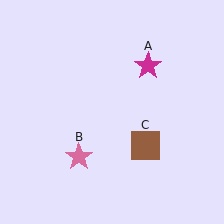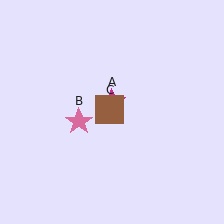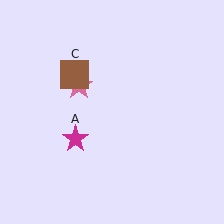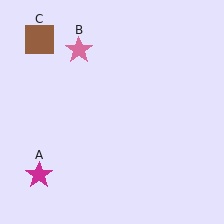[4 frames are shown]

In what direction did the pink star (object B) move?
The pink star (object B) moved up.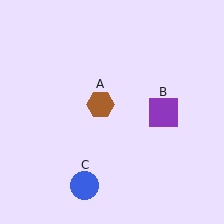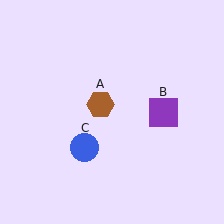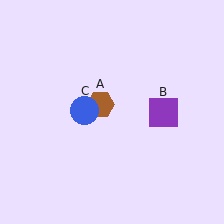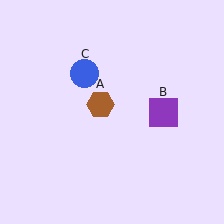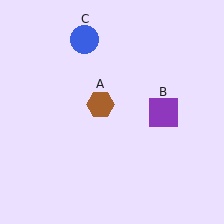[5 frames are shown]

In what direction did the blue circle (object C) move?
The blue circle (object C) moved up.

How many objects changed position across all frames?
1 object changed position: blue circle (object C).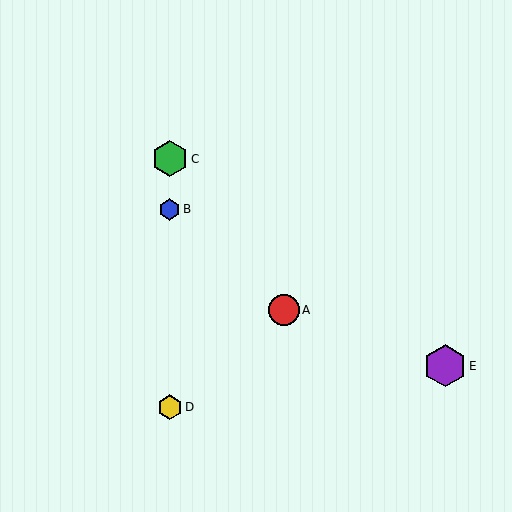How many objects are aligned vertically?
3 objects (B, C, D) are aligned vertically.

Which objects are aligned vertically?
Objects B, C, D are aligned vertically.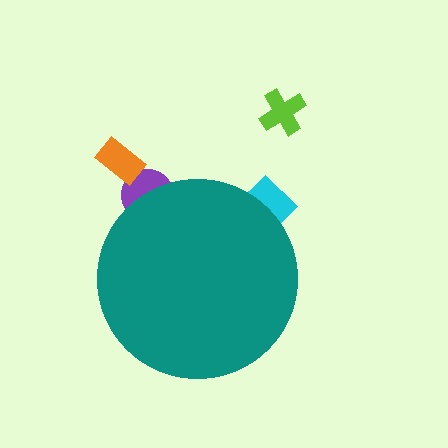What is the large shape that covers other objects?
A teal circle.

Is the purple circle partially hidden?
Yes, the purple circle is partially hidden behind the teal circle.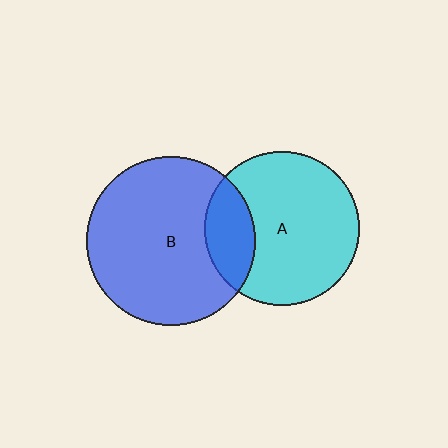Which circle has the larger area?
Circle B (blue).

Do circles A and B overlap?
Yes.